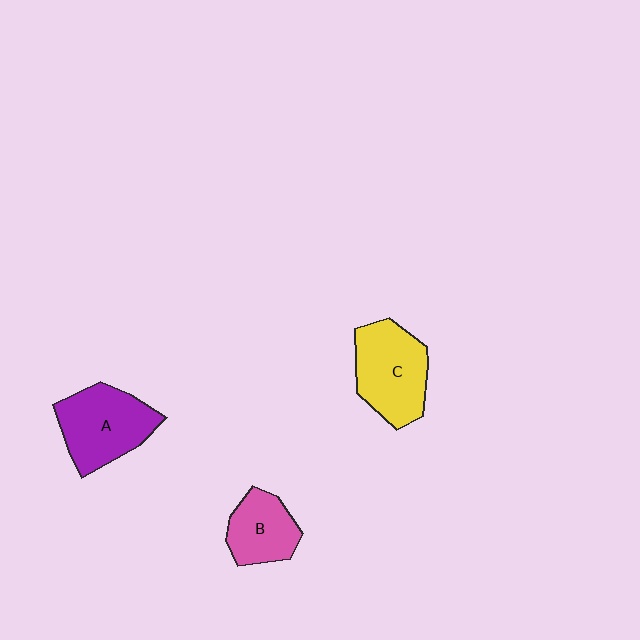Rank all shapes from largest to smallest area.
From largest to smallest: C (yellow), A (purple), B (pink).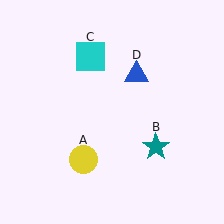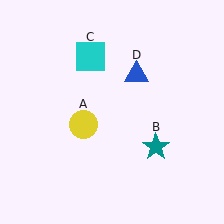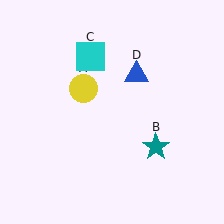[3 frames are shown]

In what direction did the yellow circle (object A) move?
The yellow circle (object A) moved up.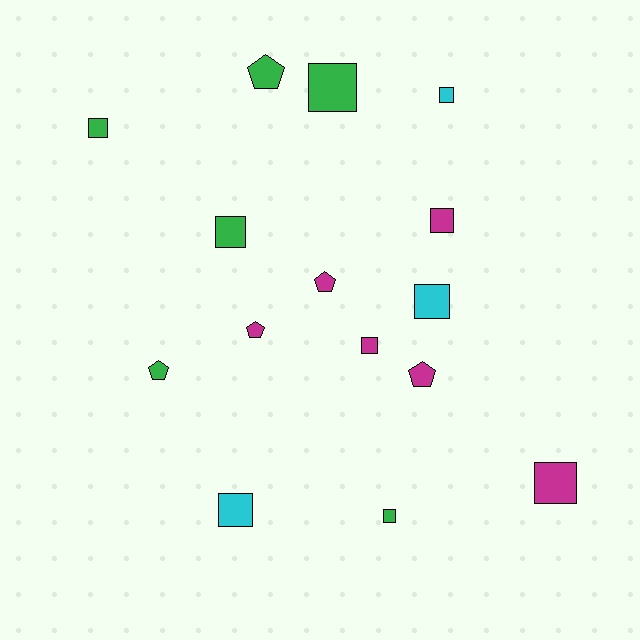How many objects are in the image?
There are 15 objects.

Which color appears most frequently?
Magenta, with 6 objects.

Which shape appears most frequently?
Square, with 10 objects.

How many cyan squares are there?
There are 3 cyan squares.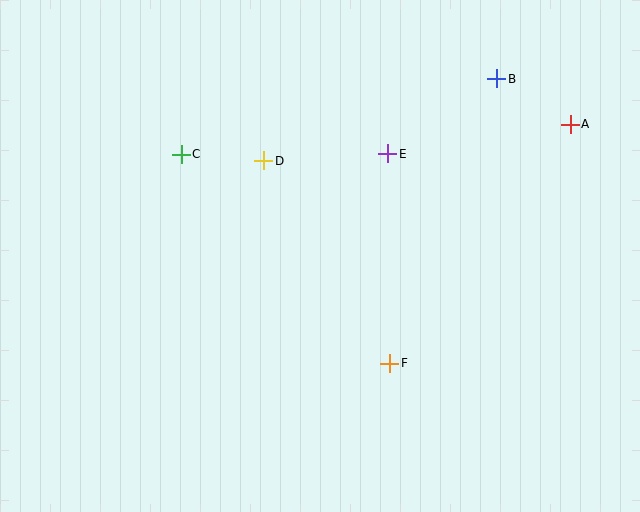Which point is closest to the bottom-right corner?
Point F is closest to the bottom-right corner.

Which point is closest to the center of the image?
Point D at (264, 161) is closest to the center.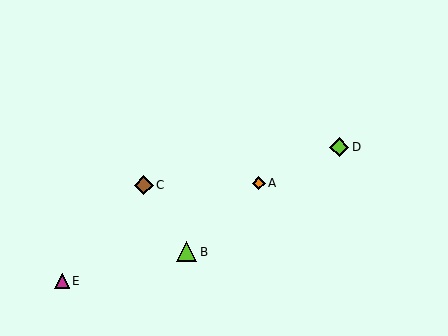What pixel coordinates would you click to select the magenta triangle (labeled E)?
Click at (62, 281) to select the magenta triangle E.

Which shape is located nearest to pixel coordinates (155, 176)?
The brown diamond (labeled C) at (144, 185) is nearest to that location.